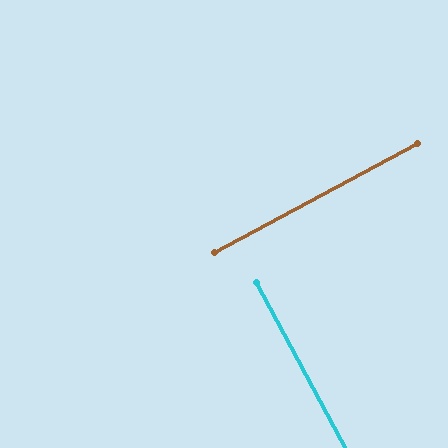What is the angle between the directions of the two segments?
Approximately 90 degrees.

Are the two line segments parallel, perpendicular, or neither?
Perpendicular — they meet at approximately 90°.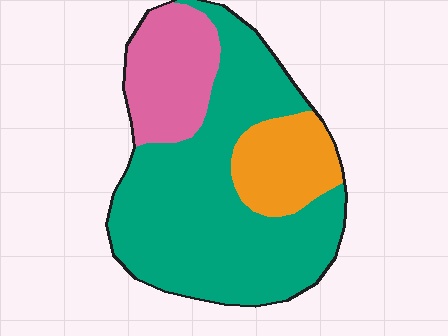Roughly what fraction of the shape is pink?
Pink covers about 20% of the shape.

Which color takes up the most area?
Teal, at roughly 65%.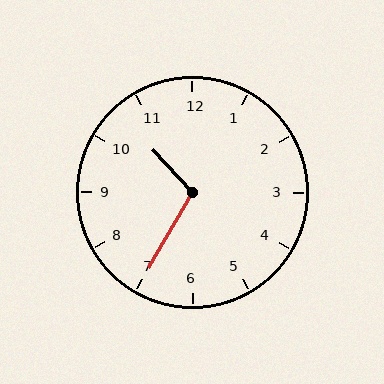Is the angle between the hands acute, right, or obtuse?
It is obtuse.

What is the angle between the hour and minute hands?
Approximately 108 degrees.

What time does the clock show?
10:35.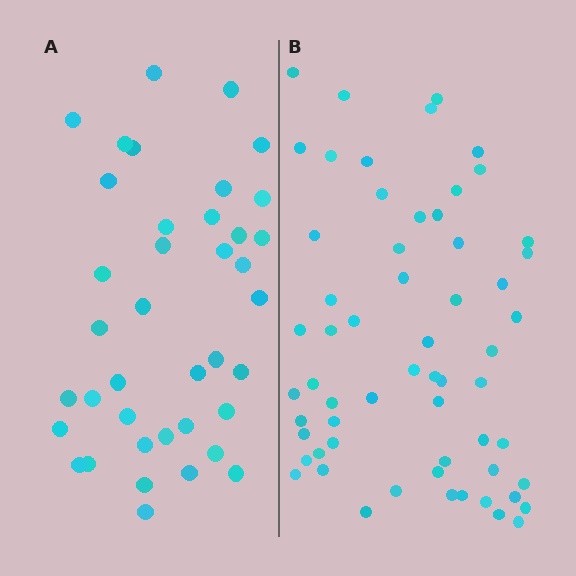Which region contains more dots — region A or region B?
Region B (the right region) has more dots.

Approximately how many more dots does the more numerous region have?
Region B has approximately 20 more dots than region A.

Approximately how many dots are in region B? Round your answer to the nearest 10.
About 60 dots.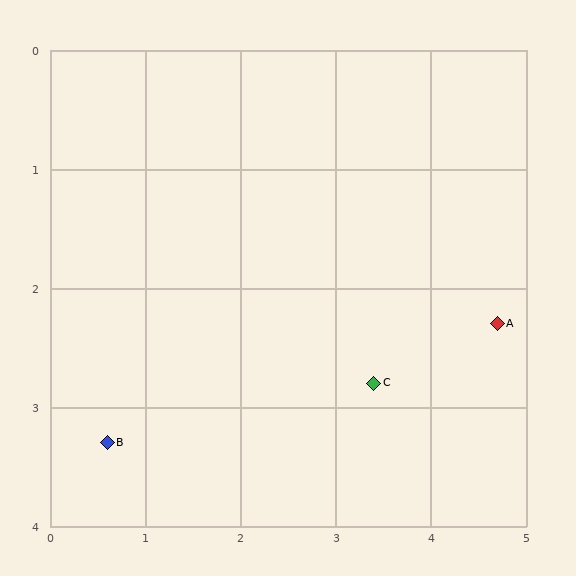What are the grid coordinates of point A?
Point A is at approximately (4.7, 2.3).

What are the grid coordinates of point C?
Point C is at approximately (3.4, 2.8).